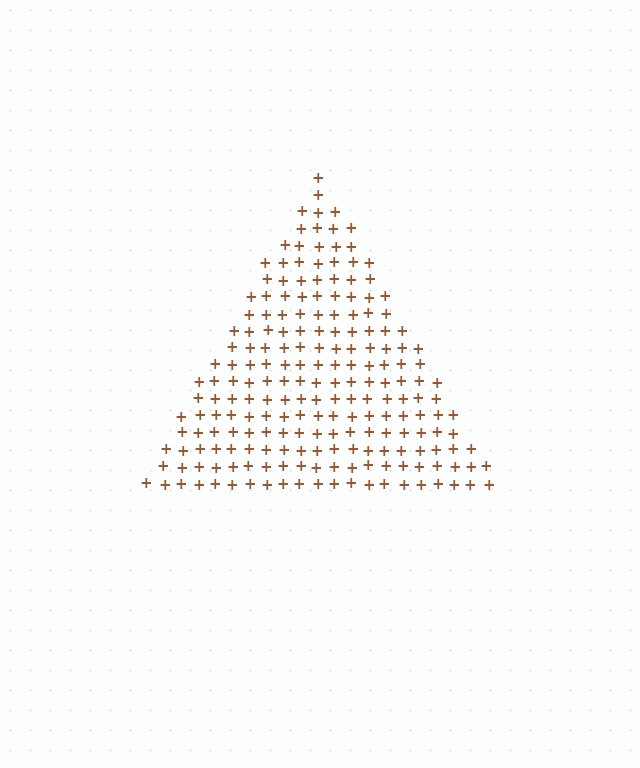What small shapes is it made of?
It is made of small plus signs.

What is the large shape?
The large shape is a triangle.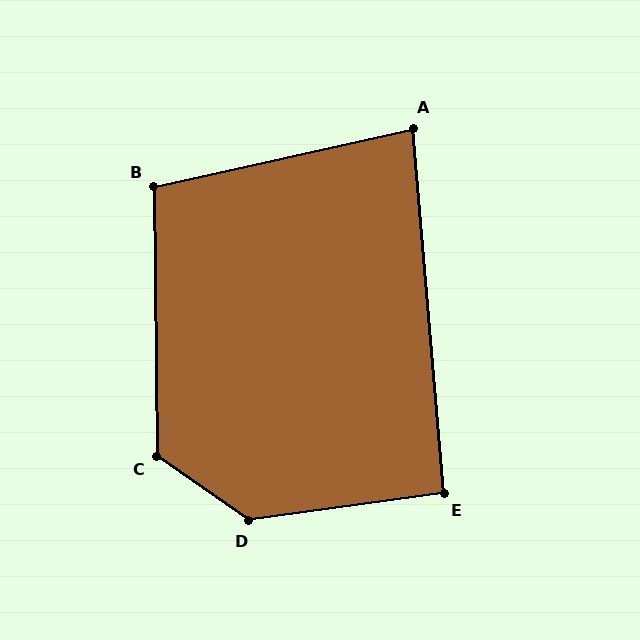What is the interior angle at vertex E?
Approximately 93 degrees (approximately right).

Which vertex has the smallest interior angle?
A, at approximately 82 degrees.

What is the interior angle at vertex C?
Approximately 126 degrees (obtuse).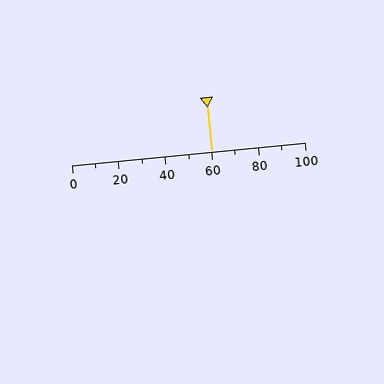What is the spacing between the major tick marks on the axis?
The major ticks are spaced 20 apart.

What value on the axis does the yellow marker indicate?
The marker indicates approximately 60.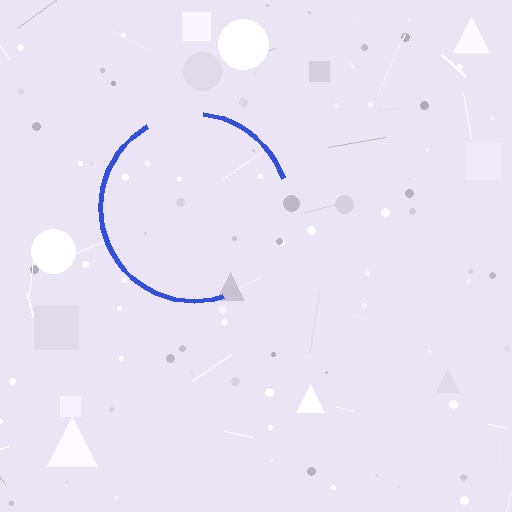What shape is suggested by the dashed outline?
The dashed outline suggests a circle.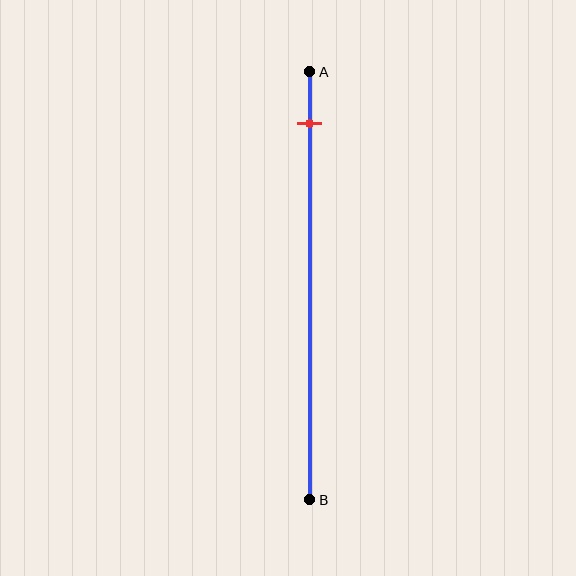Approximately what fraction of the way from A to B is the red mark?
The red mark is approximately 10% of the way from A to B.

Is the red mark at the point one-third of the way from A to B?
No, the mark is at about 10% from A, not at the 33% one-third point.